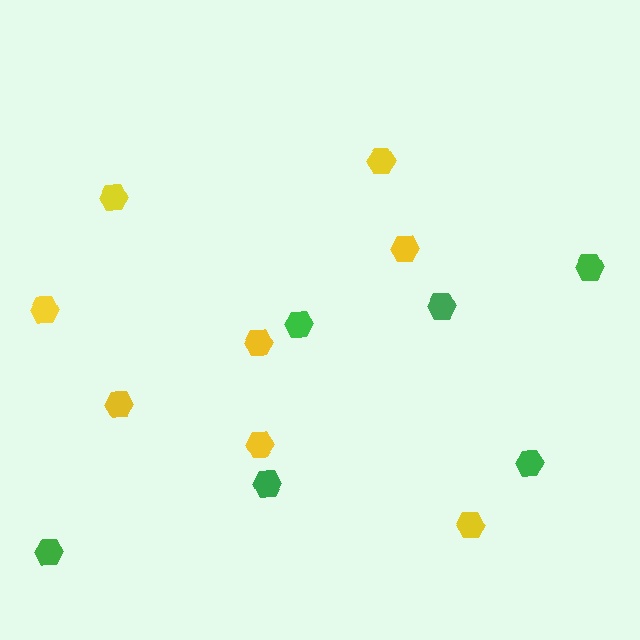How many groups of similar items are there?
There are 2 groups: one group of yellow hexagons (8) and one group of green hexagons (6).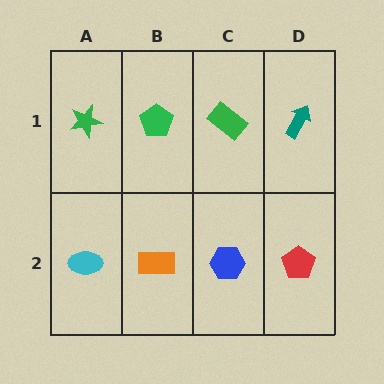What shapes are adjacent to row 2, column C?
A green rectangle (row 1, column C), an orange rectangle (row 2, column B), a red pentagon (row 2, column D).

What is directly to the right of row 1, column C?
A teal arrow.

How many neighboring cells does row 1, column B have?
3.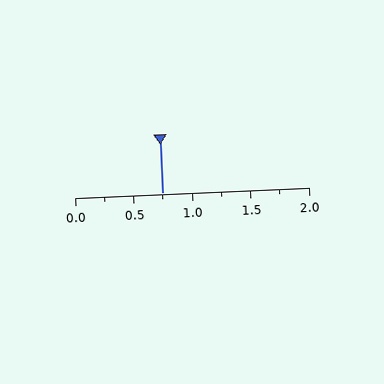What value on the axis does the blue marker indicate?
The marker indicates approximately 0.75.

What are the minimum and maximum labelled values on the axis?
The axis runs from 0.0 to 2.0.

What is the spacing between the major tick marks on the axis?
The major ticks are spaced 0.5 apart.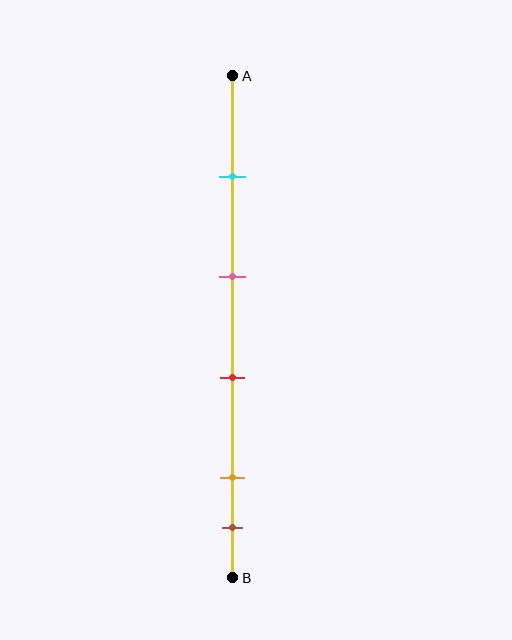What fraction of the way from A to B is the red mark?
The red mark is approximately 60% (0.6) of the way from A to B.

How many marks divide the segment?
There are 5 marks dividing the segment.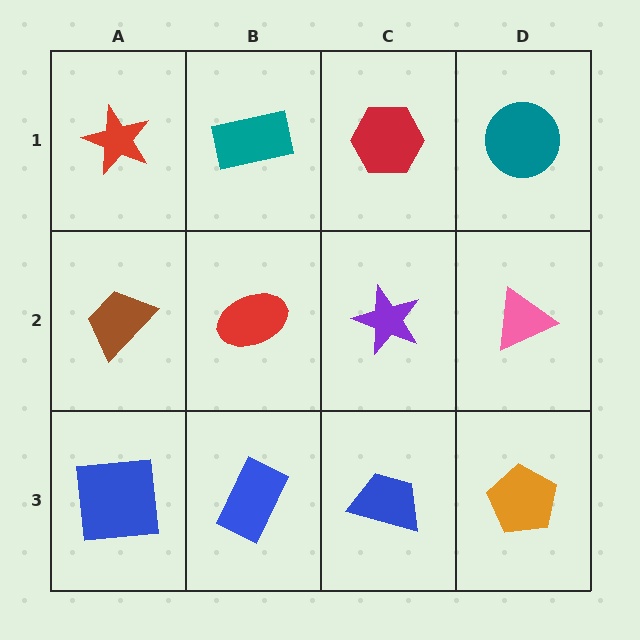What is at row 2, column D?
A pink triangle.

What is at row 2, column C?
A purple star.